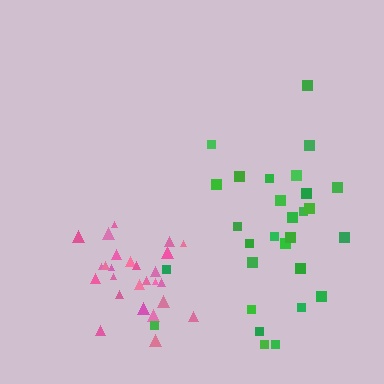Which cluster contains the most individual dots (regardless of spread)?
Green (29).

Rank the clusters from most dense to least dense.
pink, green.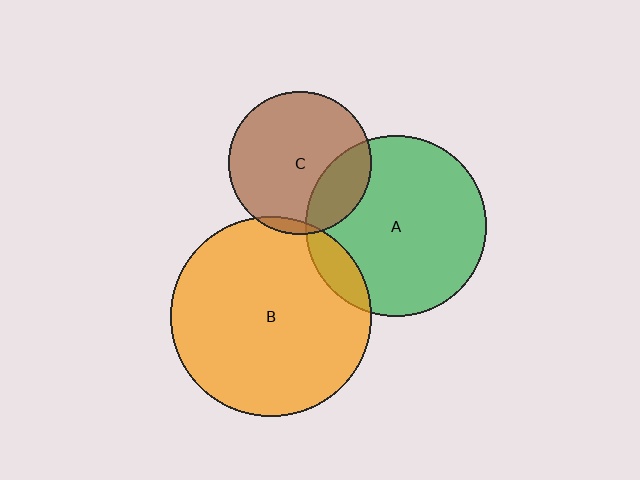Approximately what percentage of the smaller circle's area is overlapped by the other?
Approximately 10%.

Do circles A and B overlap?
Yes.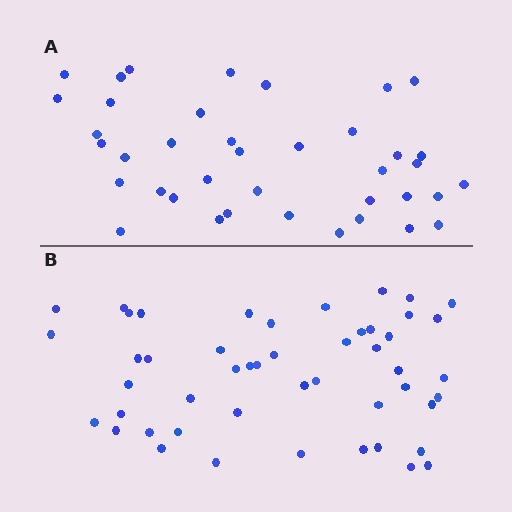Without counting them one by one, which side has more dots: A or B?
Region B (the bottom region) has more dots.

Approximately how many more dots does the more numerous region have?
Region B has roughly 10 or so more dots than region A.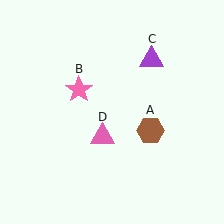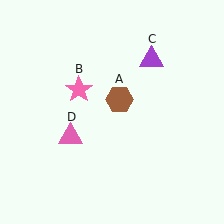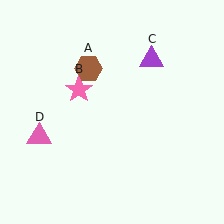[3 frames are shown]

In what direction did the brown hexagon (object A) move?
The brown hexagon (object A) moved up and to the left.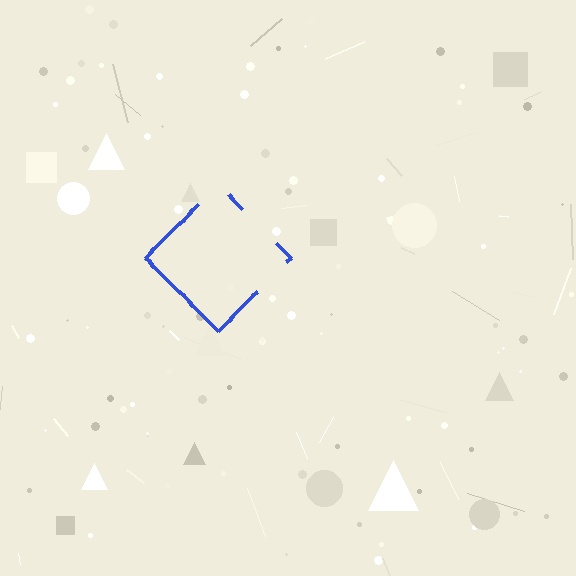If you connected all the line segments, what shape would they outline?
They would outline a diamond.